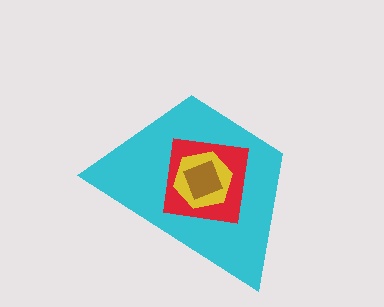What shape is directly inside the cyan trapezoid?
The red square.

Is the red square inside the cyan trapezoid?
Yes.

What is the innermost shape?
The brown diamond.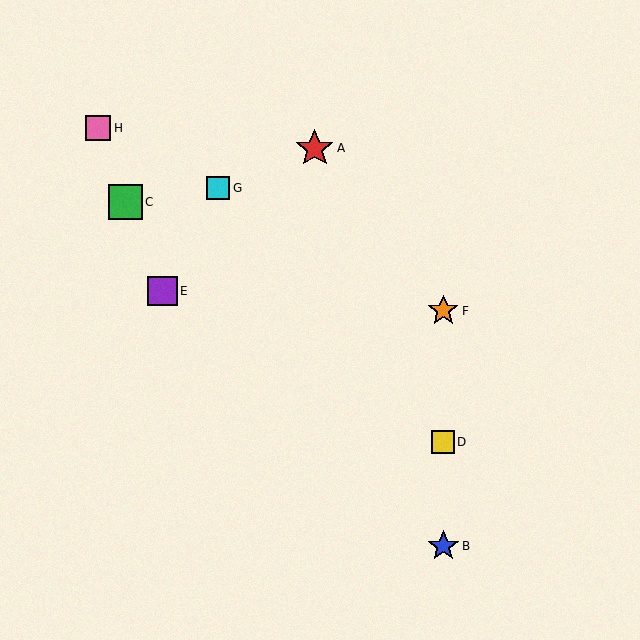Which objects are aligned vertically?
Objects B, D, F are aligned vertically.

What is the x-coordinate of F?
Object F is at x≈443.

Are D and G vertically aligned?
No, D is at x≈443 and G is at x≈218.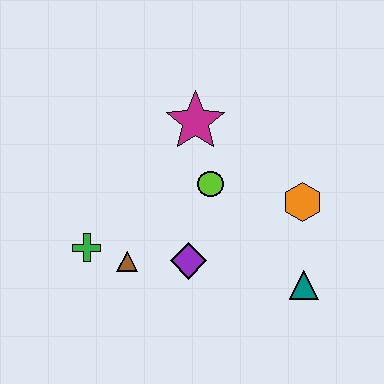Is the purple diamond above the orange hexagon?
No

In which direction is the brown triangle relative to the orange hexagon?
The brown triangle is to the left of the orange hexagon.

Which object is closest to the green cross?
The brown triangle is closest to the green cross.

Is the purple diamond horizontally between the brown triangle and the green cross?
No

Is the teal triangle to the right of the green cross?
Yes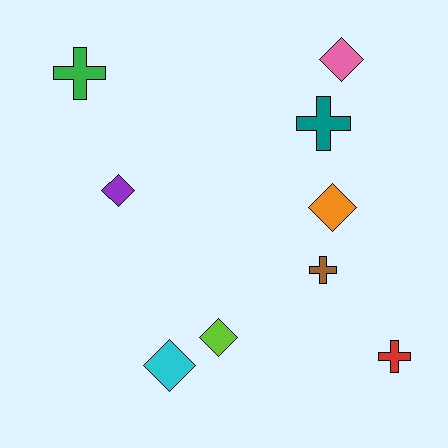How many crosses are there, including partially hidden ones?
There are 4 crosses.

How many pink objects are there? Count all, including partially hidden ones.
There is 1 pink object.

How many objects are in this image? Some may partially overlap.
There are 9 objects.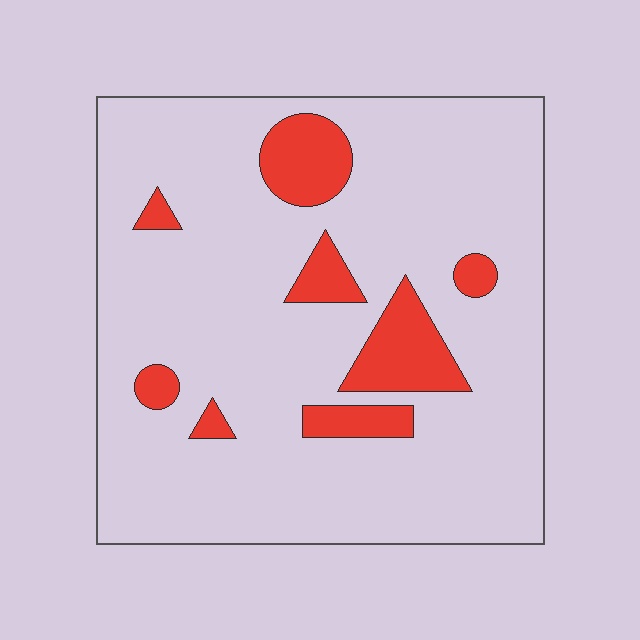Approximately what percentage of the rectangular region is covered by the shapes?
Approximately 15%.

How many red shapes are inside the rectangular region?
8.